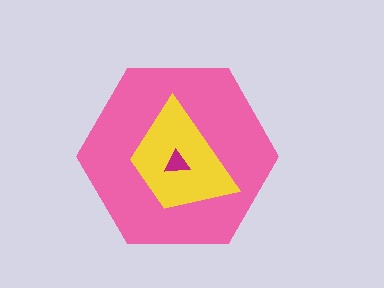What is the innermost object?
The magenta triangle.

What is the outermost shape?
The pink hexagon.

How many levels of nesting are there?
3.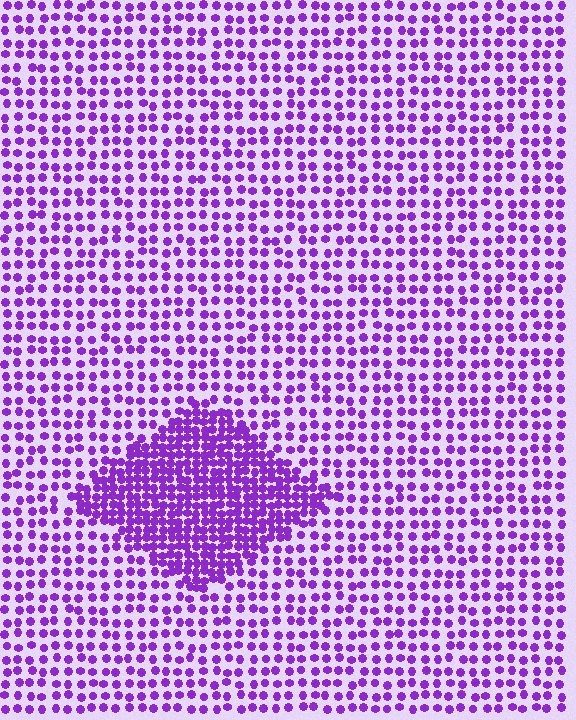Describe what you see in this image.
The image contains small purple elements arranged at two different densities. A diamond-shaped region is visible where the elements are more densely packed than the surrounding area.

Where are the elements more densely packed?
The elements are more densely packed inside the diamond boundary.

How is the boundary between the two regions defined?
The boundary is defined by a change in element density (approximately 2.2x ratio). All elements are the same color, size, and shape.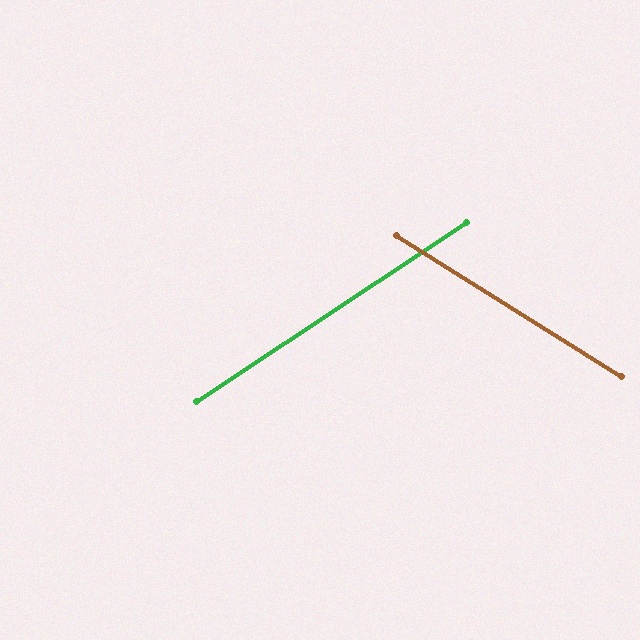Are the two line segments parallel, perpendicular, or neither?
Neither parallel nor perpendicular — they differ by about 66°.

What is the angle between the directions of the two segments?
Approximately 66 degrees.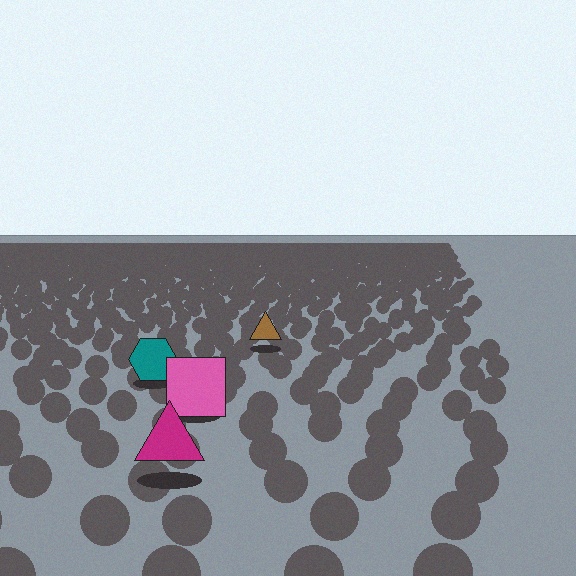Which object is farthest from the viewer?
The brown triangle is farthest from the viewer. It appears smaller and the ground texture around it is denser.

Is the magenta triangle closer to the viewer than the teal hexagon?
Yes. The magenta triangle is closer — you can tell from the texture gradient: the ground texture is coarser near it.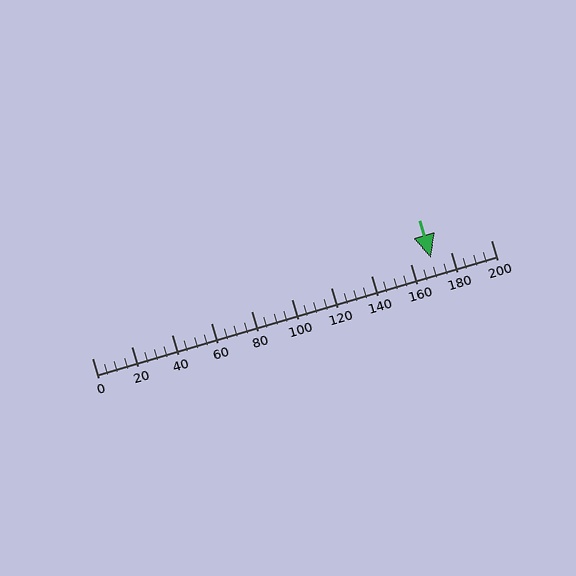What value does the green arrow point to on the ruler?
The green arrow points to approximately 170.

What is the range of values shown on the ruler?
The ruler shows values from 0 to 200.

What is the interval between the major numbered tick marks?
The major tick marks are spaced 20 units apart.